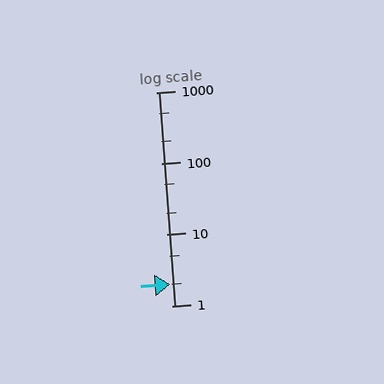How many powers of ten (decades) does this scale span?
The scale spans 3 decades, from 1 to 1000.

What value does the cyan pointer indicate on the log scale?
The pointer indicates approximately 2.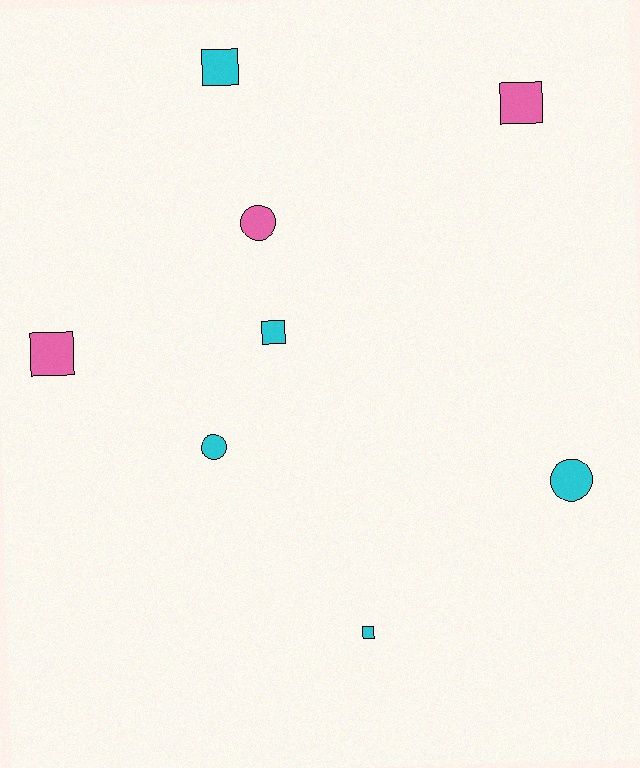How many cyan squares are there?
There are 3 cyan squares.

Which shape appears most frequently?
Square, with 5 objects.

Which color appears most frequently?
Cyan, with 5 objects.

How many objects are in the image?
There are 8 objects.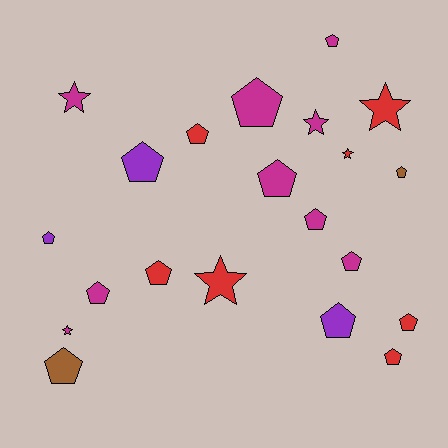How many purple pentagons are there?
There are 3 purple pentagons.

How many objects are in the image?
There are 21 objects.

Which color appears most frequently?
Magenta, with 9 objects.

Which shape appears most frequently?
Pentagon, with 15 objects.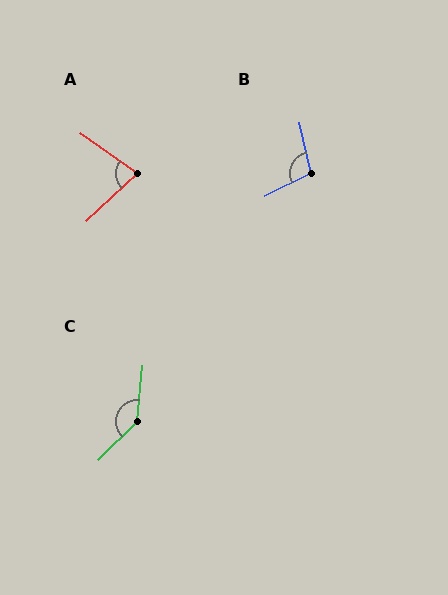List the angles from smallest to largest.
A (78°), B (104°), C (141°).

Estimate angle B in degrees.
Approximately 104 degrees.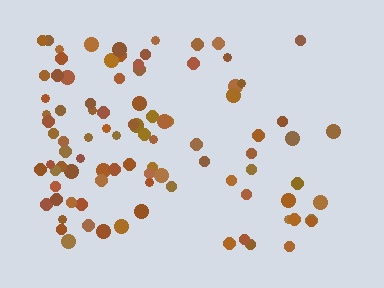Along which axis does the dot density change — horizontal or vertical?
Horizontal.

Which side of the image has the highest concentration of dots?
The left.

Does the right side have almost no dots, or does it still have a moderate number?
Still a moderate number, just noticeably fewer than the left.